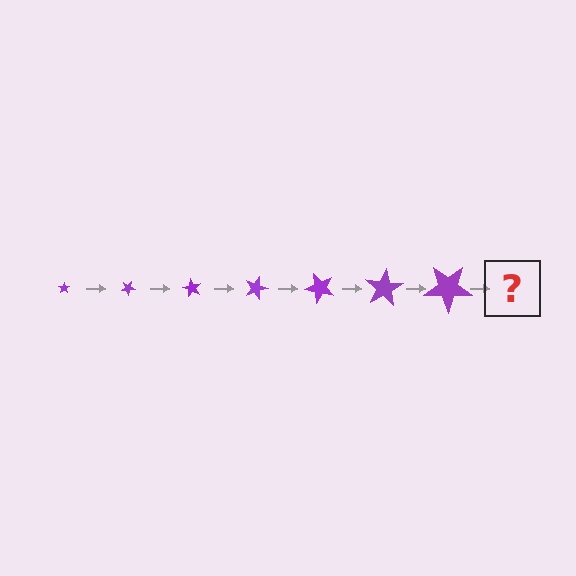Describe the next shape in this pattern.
It should be a star, larger than the previous one and rotated 210 degrees from the start.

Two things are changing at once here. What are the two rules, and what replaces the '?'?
The two rules are that the star grows larger each step and it rotates 30 degrees each step. The '?' should be a star, larger than the previous one and rotated 210 degrees from the start.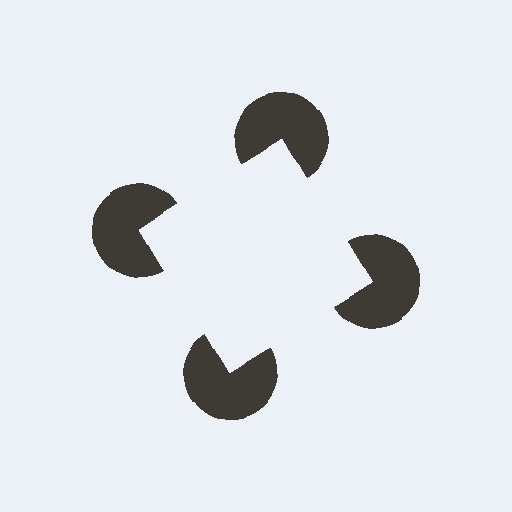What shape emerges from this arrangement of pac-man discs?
An illusory square — its edges are inferred from the aligned wedge cuts in the pac-man discs, not physically drawn.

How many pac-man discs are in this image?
There are 4 — one at each vertex of the illusory square.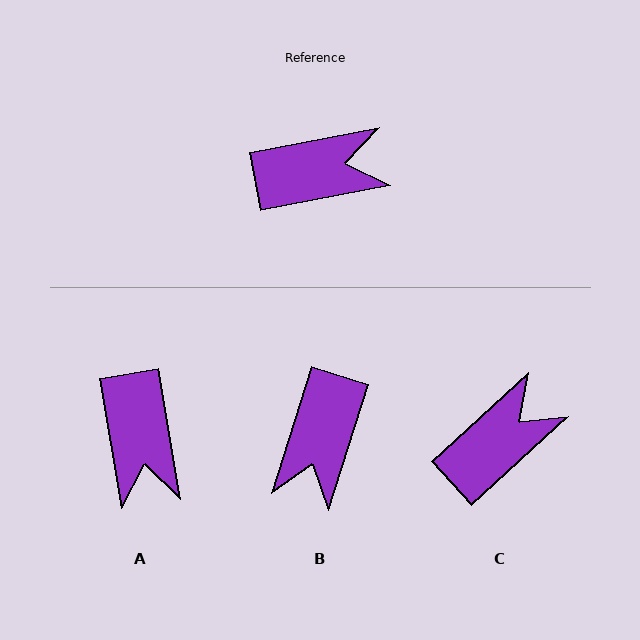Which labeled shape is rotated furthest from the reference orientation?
B, about 118 degrees away.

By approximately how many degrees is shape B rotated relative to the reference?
Approximately 118 degrees clockwise.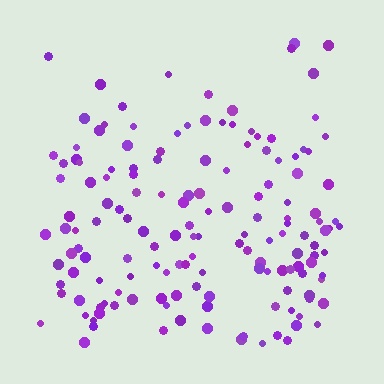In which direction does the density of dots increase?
From top to bottom, with the bottom side densest.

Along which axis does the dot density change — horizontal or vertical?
Vertical.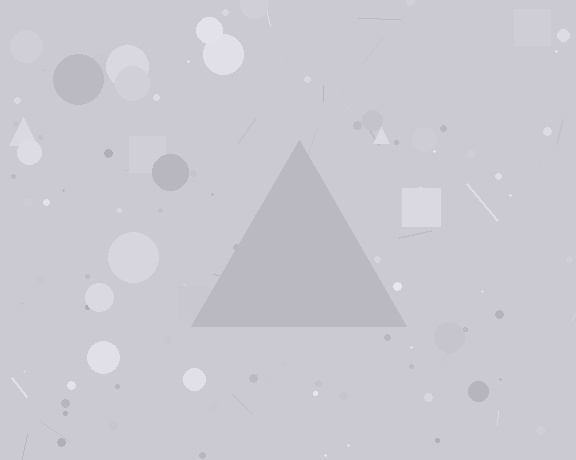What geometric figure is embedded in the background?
A triangle is embedded in the background.